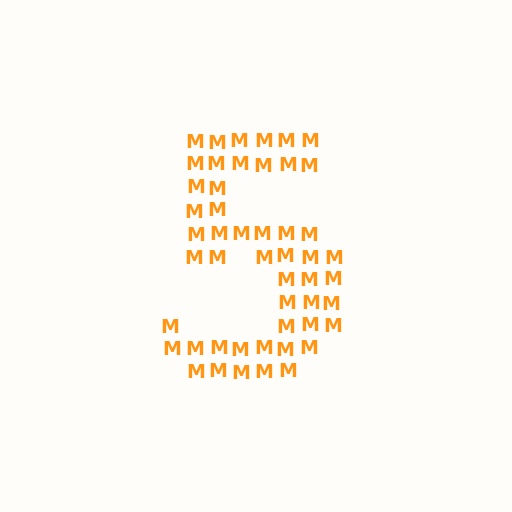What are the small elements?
The small elements are letter M's.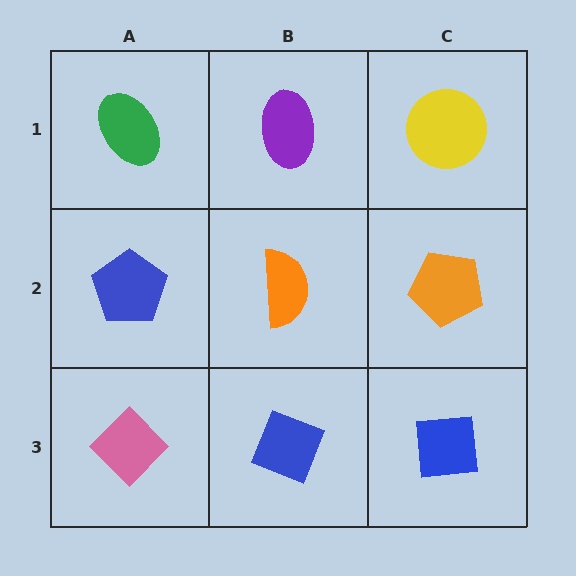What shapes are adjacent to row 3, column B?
An orange semicircle (row 2, column B), a pink diamond (row 3, column A), a blue square (row 3, column C).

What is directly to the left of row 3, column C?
A blue diamond.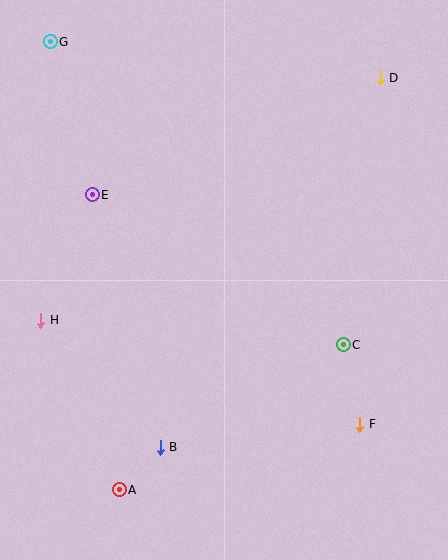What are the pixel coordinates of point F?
Point F is at (360, 424).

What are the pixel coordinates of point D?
Point D is at (380, 78).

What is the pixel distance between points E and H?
The distance between E and H is 136 pixels.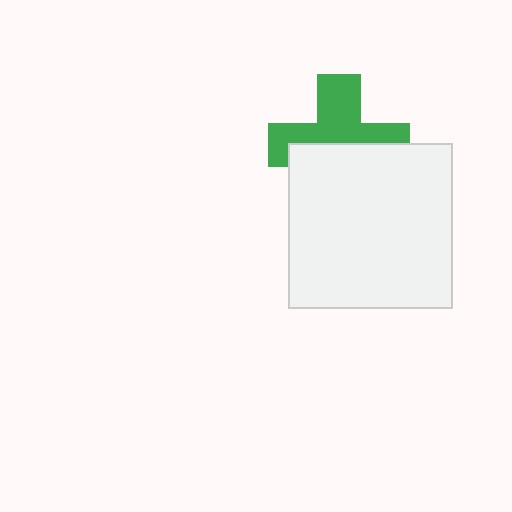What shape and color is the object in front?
The object in front is a white square.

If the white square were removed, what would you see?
You would see the complete green cross.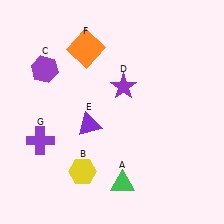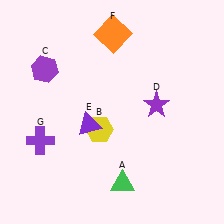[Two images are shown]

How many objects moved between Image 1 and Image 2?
3 objects moved between the two images.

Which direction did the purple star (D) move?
The purple star (D) moved right.